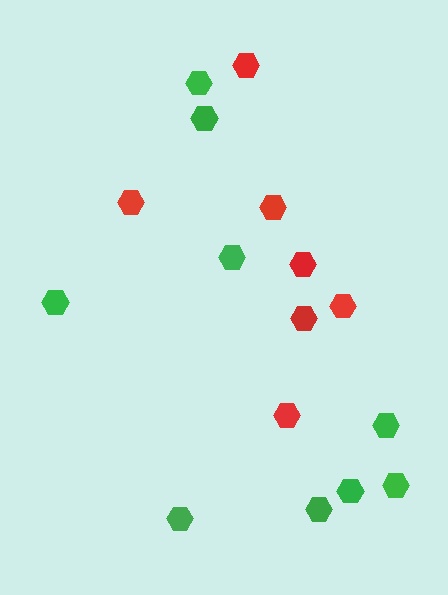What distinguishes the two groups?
There are 2 groups: one group of red hexagons (7) and one group of green hexagons (9).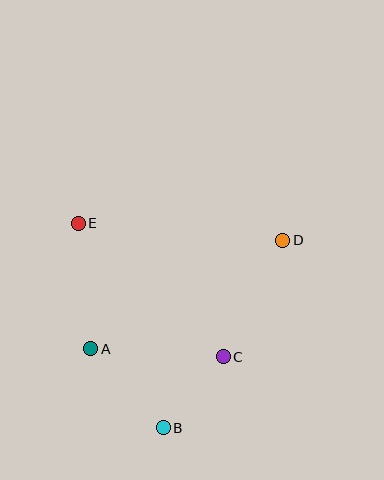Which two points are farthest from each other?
Points B and D are farthest from each other.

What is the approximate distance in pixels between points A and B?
The distance between A and B is approximately 107 pixels.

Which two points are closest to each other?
Points B and C are closest to each other.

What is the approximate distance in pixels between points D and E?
The distance between D and E is approximately 205 pixels.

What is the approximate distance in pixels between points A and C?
The distance between A and C is approximately 132 pixels.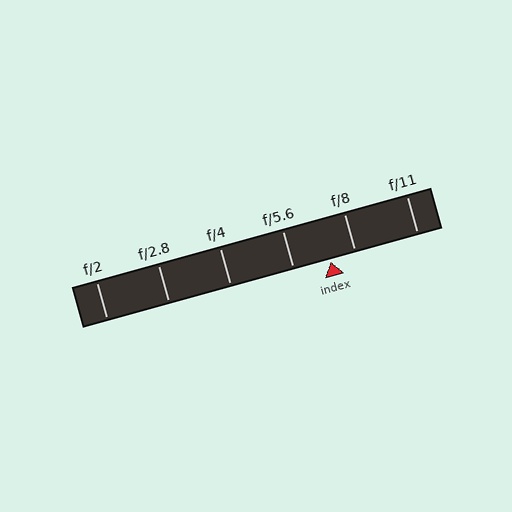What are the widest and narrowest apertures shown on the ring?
The widest aperture shown is f/2 and the narrowest is f/11.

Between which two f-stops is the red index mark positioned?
The index mark is between f/5.6 and f/8.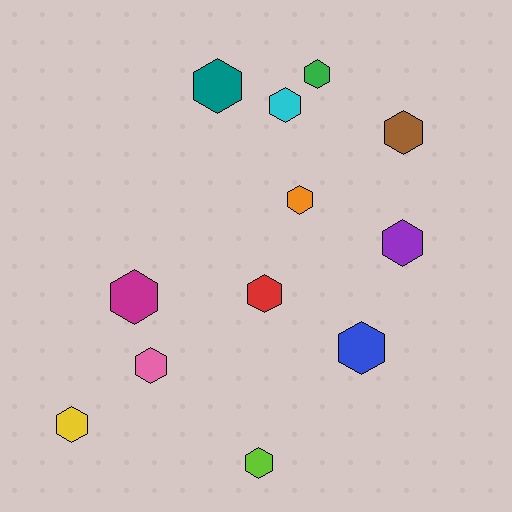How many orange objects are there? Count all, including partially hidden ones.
There is 1 orange object.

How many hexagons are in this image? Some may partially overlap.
There are 12 hexagons.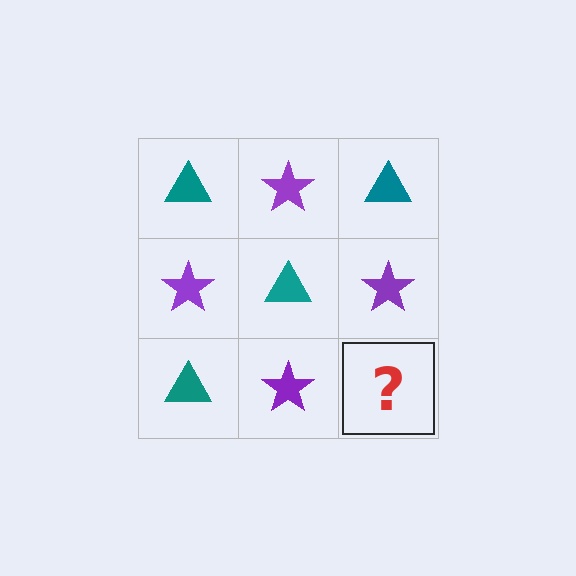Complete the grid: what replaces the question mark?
The question mark should be replaced with a teal triangle.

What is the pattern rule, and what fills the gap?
The rule is that it alternates teal triangle and purple star in a checkerboard pattern. The gap should be filled with a teal triangle.